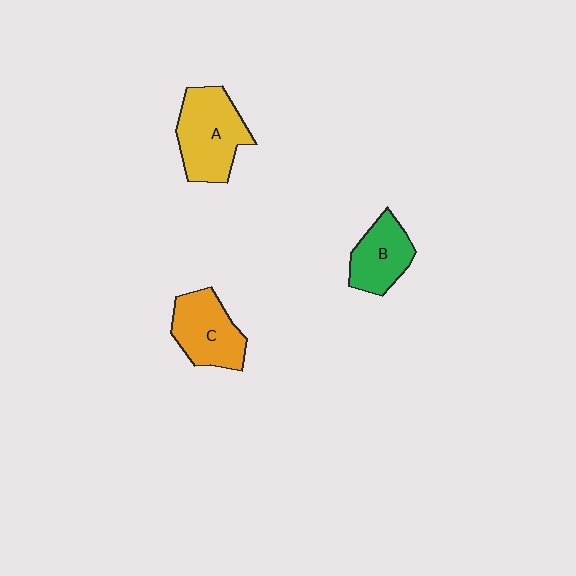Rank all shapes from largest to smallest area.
From largest to smallest: A (yellow), C (orange), B (green).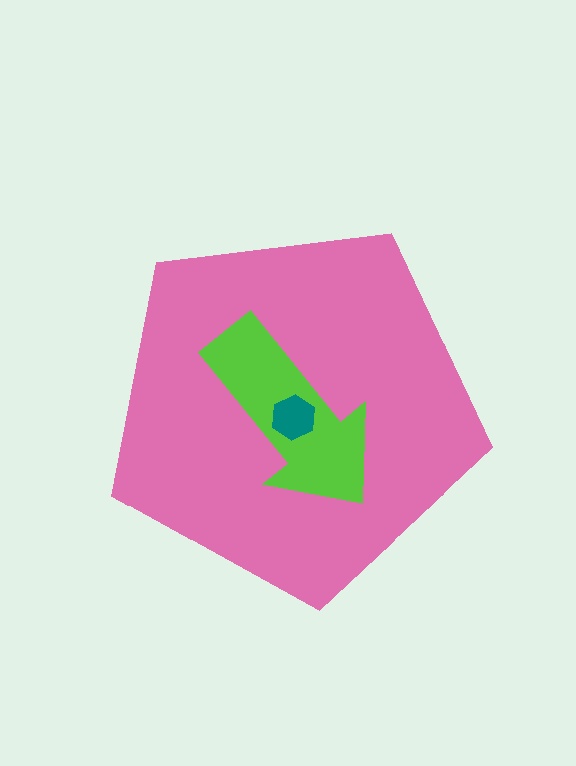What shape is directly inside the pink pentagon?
The lime arrow.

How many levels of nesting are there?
3.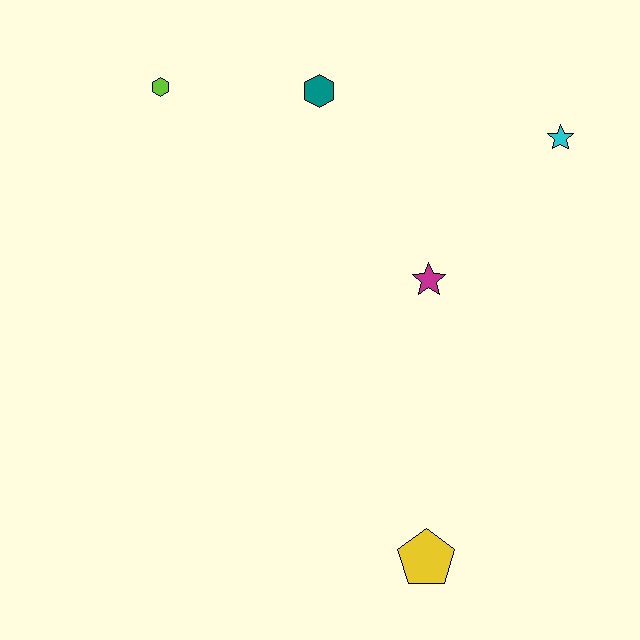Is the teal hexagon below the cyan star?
No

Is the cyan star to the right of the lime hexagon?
Yes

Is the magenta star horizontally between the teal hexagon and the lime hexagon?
No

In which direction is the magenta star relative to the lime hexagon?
The magenta star is to the right of the lime hexagon.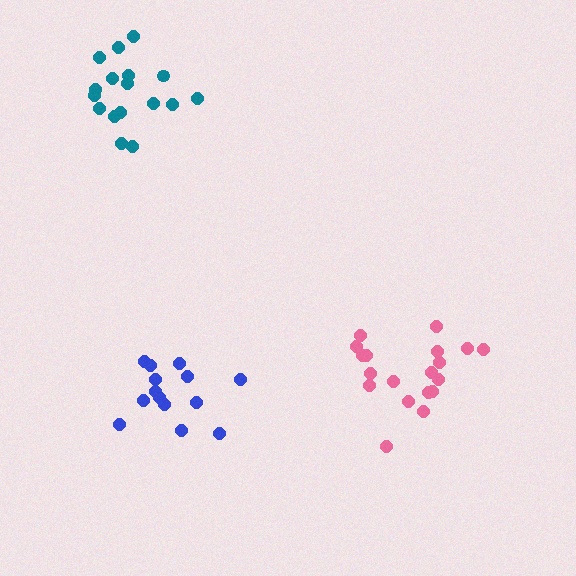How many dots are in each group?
Group 1: 19 dots, Group 2: 17 dots, Group 3: 14 dots (50 total).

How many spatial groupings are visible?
There are 3 spatial groupings.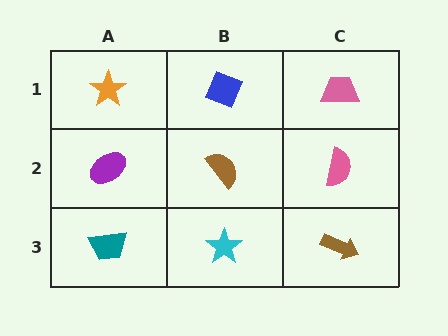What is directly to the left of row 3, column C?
A cyan star.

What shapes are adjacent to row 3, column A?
A purple ellipse (row 2, column A), a cyan star (row 3, column B).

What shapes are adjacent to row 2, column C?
A pink trapezoid (row 1, column C), a brown arrow (row 3, column C), a brown semicircle (row 2, column B).